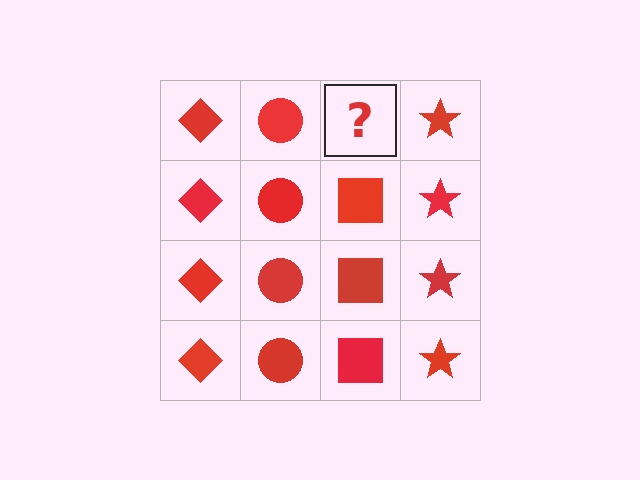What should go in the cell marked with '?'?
The missing cell should contain a red square.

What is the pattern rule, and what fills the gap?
The rule is that each column has a consistent shape. The gap should be filled with a red square.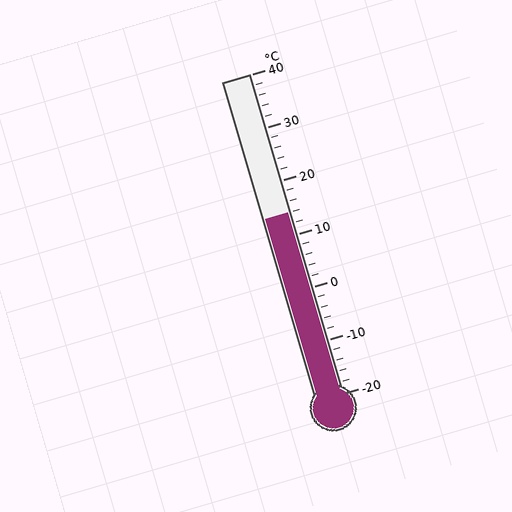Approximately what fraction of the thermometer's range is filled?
The thermometer is filled to approximately 55% of its range.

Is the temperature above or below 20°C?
The temperature is below 20°C.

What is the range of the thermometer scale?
The thermometer scale ranges from -20°C to 40°C.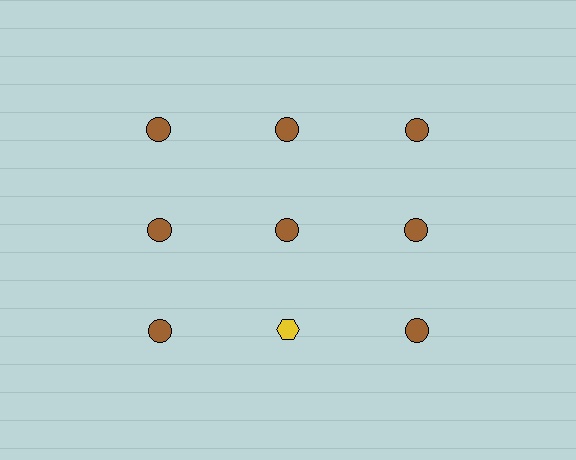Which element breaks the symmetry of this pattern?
The yellow hexagon in the third row, second from left column breaks the symmetry. All other shapes are brown circles.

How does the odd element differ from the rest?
It differs in both color (yellow instead of brown) and shape (hexagon instead of circle).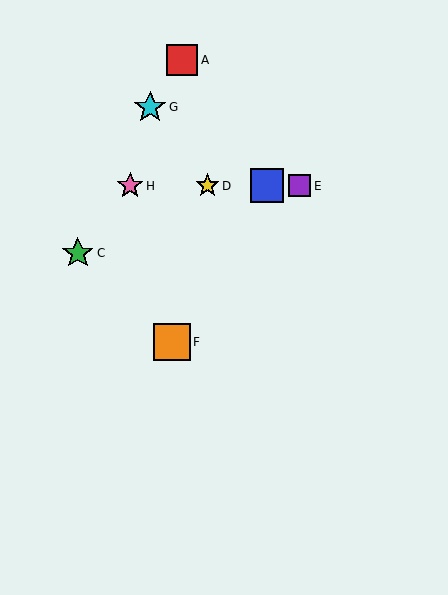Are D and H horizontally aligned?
Yes, both are at y≈186.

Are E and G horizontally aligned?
No, E is at y≈186 and G is at y≈107.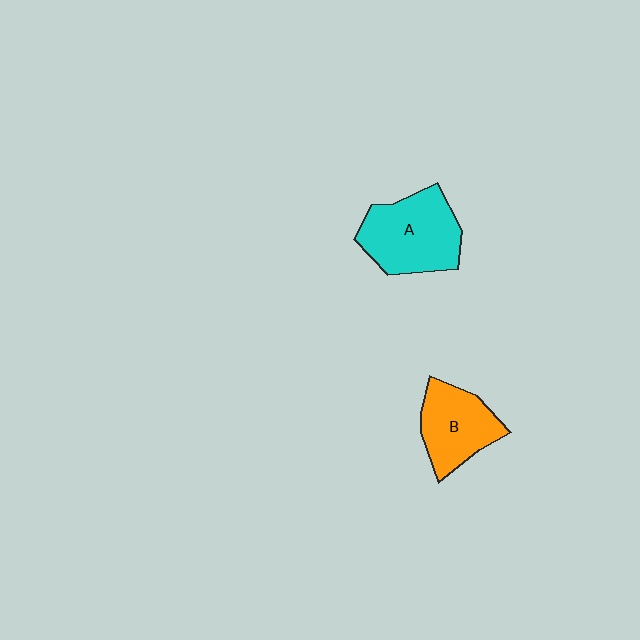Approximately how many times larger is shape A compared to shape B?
Approximately 1.3 times.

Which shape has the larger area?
Shape A (cyan).